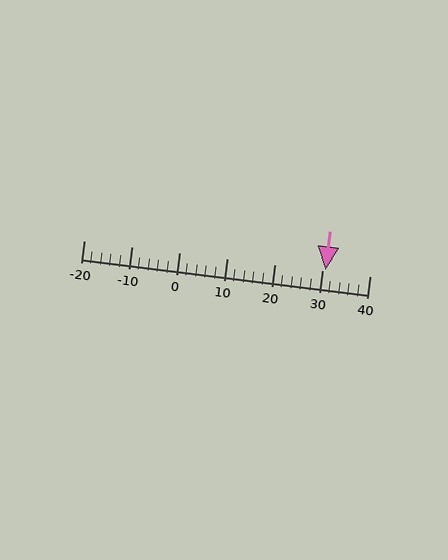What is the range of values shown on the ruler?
The ruler shows values from -20 to 40.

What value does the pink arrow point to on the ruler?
The pink arrow points to approximately 31.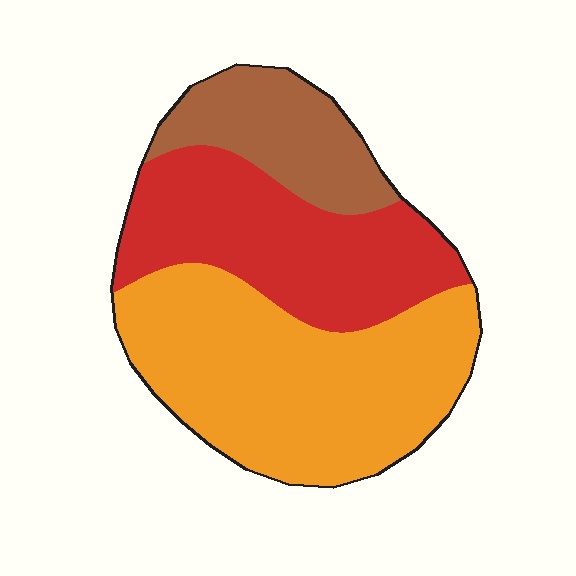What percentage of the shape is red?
Red takes up between a quarter and a half of the shape.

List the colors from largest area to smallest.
From largest to smallest: orange, red, brown.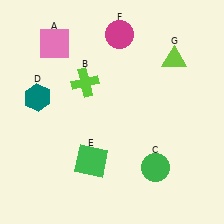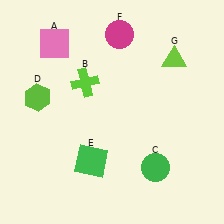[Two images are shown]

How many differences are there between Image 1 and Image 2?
There is 1 difference between the two images.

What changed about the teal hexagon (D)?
In Image 1, D is teal. In Image 2, it changed to lime.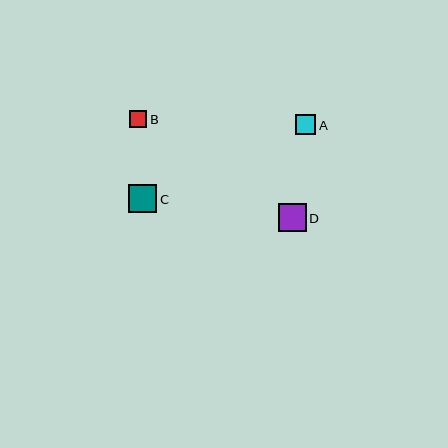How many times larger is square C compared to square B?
Square C is approximately 1.7 times the size of square B.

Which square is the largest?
Square C is the largest with a size of approximately 28 pixels.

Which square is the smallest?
Square B is the smallest with a size of approximately 17 pixels.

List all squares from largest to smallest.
From largest to smallest: C, D, A, B.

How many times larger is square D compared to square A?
Square D is approximately 1.4 times the size of square A.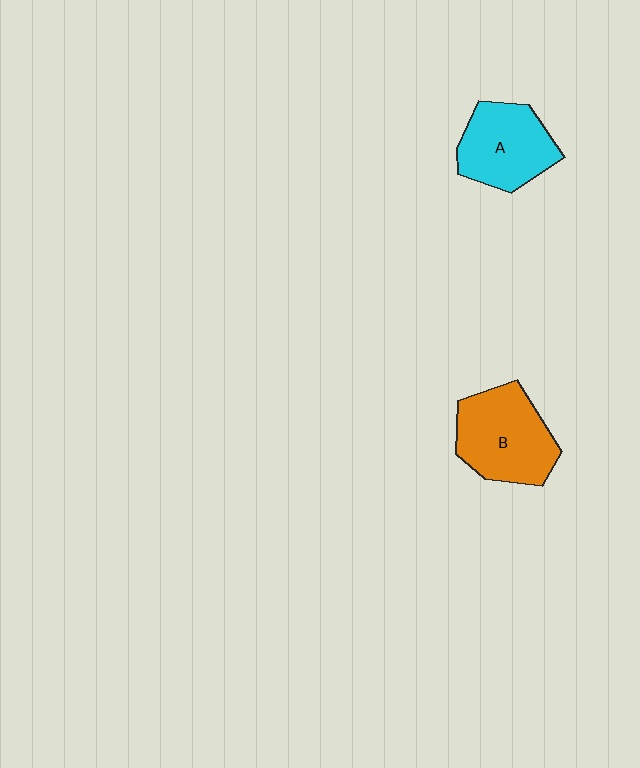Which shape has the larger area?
Shape B (orange).